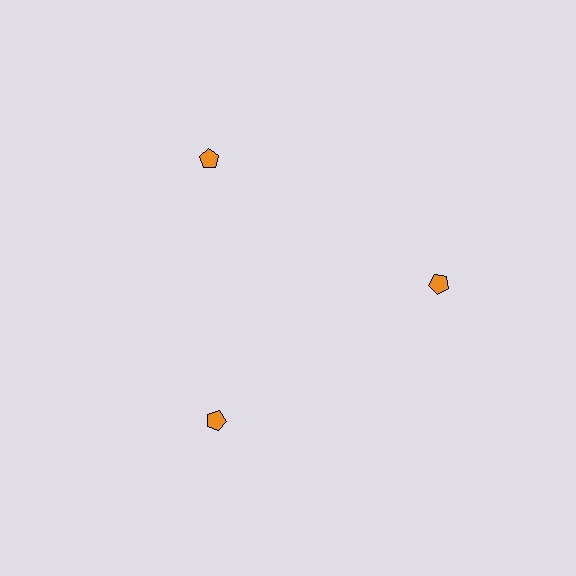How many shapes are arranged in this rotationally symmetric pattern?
There are 3 shapes, arranged in 3 groups of 1.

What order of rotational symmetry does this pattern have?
This pattern has 3-fold rotational symmetry.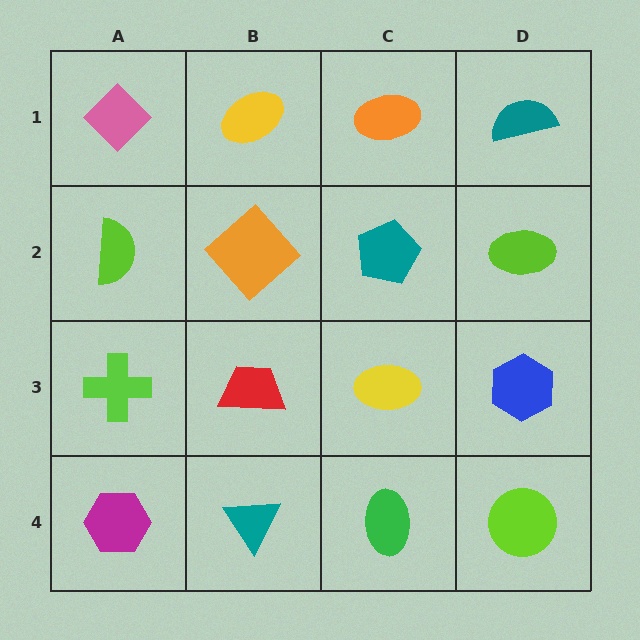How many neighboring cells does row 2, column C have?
4.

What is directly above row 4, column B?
A red trapezoid.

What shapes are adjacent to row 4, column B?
A red trapezoid (row 3, column B), a magenta hexagon (row 4, column A), a green ellipse (row 4, column C).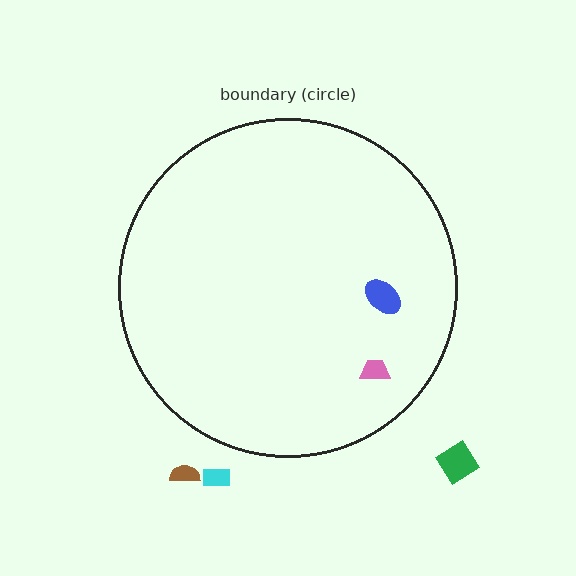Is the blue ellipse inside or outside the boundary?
Inside.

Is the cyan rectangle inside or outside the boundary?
Outside.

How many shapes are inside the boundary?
2 inside, 3 outside.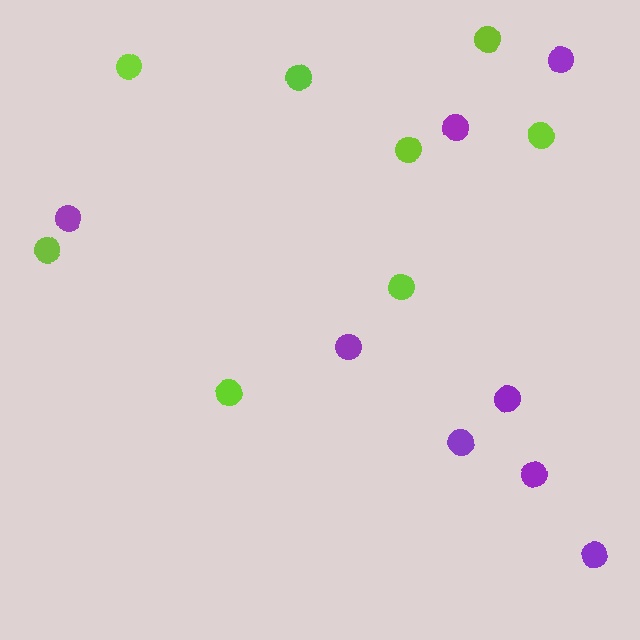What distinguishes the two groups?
There are 2 groups: one group of lime circles (8) and one group of purple circles (8).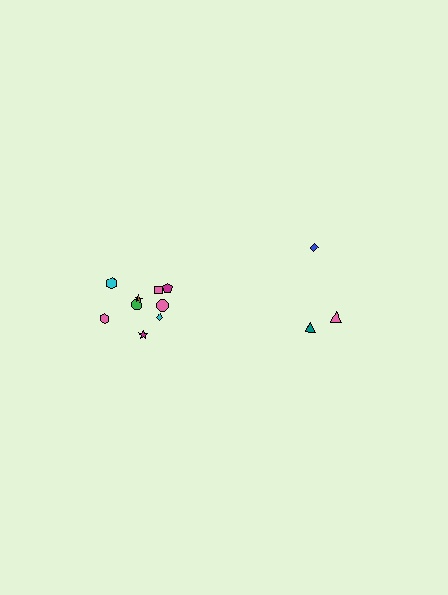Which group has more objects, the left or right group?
The left group.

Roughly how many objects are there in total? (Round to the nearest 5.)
Roughly 15 objects in total.